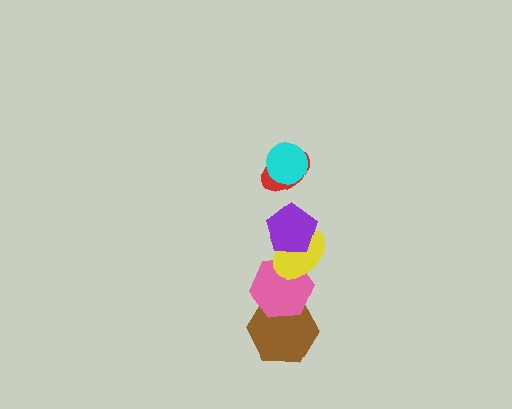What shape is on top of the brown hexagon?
The pink hexagon is on top of the brown hexagon.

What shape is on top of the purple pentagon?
The red ellipse is on top of the purple pentagon.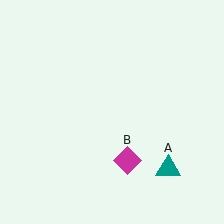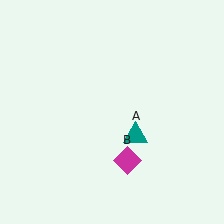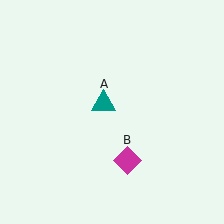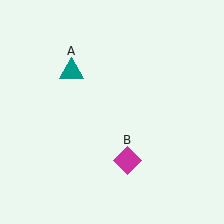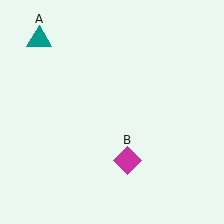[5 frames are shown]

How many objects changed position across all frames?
1 object changed position: teal triangle (object A).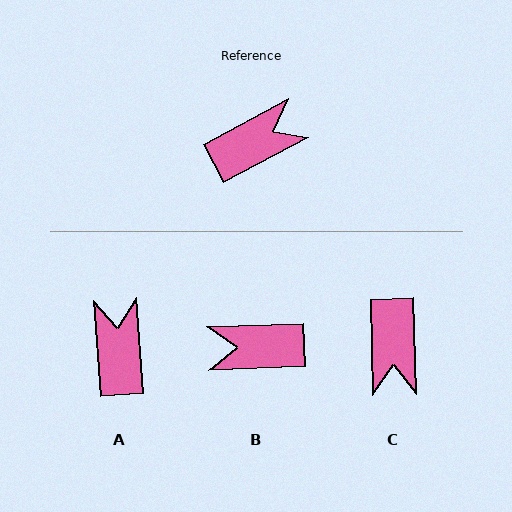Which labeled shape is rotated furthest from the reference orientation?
B, about 154 degrees away.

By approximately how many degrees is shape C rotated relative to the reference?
Approximately 117 degrees clockwise.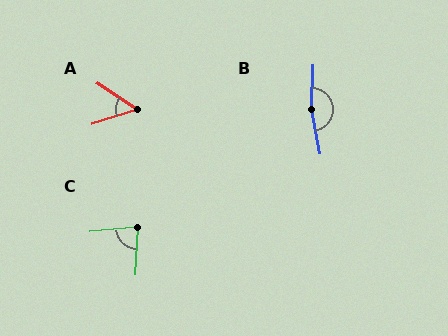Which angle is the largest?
B, at approximately 168 degrees.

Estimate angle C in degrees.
Approximately 80 degrees.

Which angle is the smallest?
A, at approximately 52 degrees.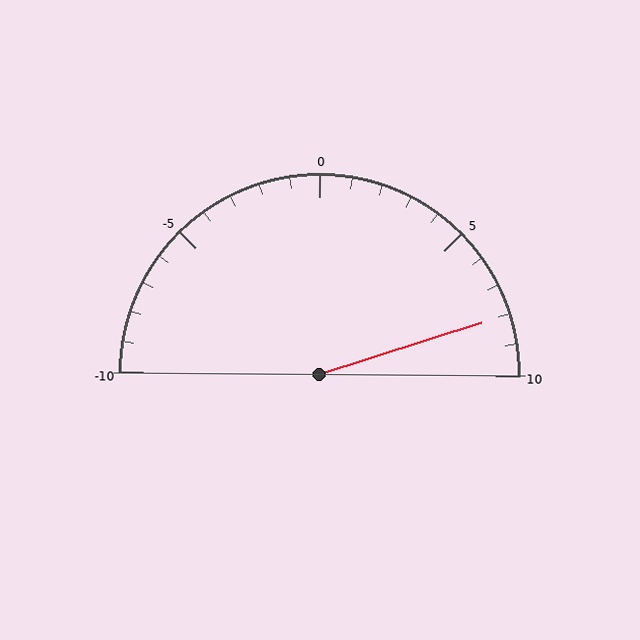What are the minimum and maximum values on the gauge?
The gauge ranges from -10 to 10.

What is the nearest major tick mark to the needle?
The nearest major tick mark is 10.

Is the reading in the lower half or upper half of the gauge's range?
The reading is in the upper half of the range (-10 to 10).